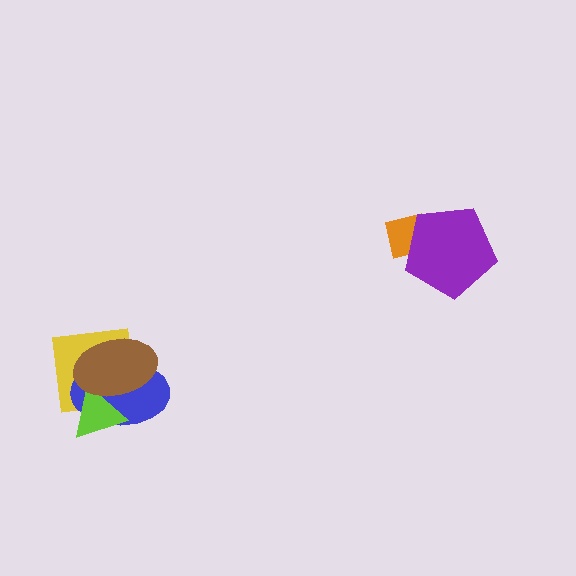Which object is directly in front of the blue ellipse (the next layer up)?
The lime triangle is directly in front of the blue ellipse.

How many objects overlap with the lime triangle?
3 objects overlap with the lime triangle.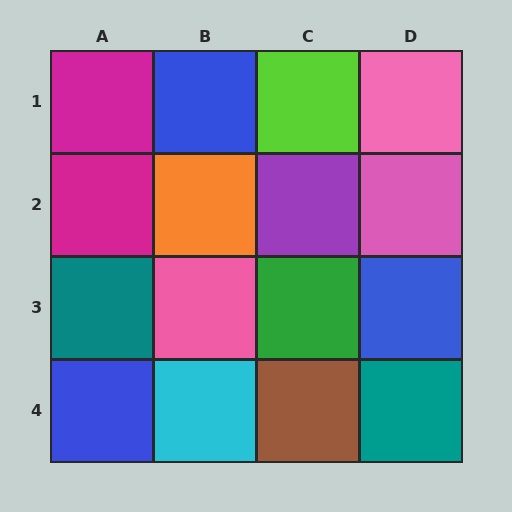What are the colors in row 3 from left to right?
Teal, pink, green, blue.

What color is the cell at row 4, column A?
Blue.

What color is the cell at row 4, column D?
Teal.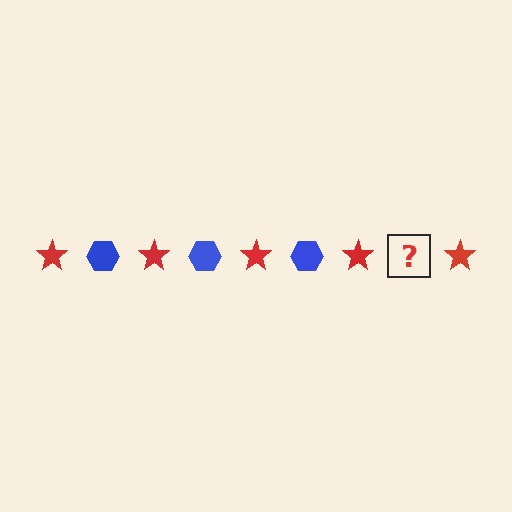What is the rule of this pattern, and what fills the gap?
The rule is that the pattern alternates between red star and blue hexagon. The gap should be filled with a blue hexagon.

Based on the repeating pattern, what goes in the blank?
The blank should be a blue hexagon.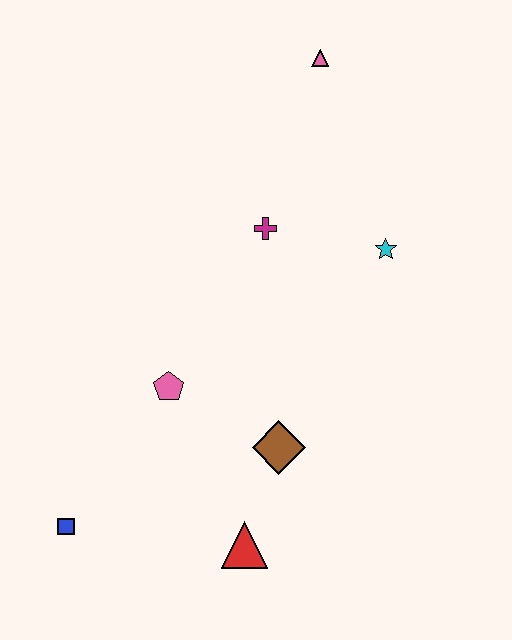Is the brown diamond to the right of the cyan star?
No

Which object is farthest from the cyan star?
The blue square is farthest from the cyan star.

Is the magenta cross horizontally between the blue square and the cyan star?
Yes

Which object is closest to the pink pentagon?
The brown diamond is closest to the pink pentagon.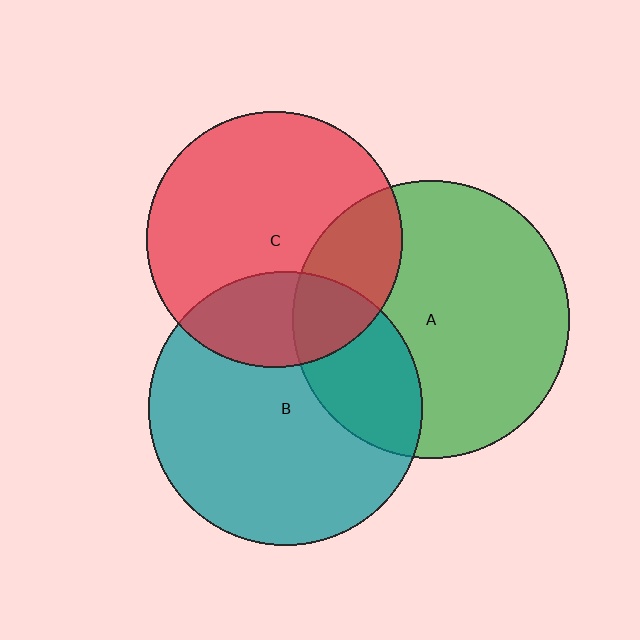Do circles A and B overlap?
Yes.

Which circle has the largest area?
Circle A (green).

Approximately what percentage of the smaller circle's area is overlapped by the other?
Approximately 25%.